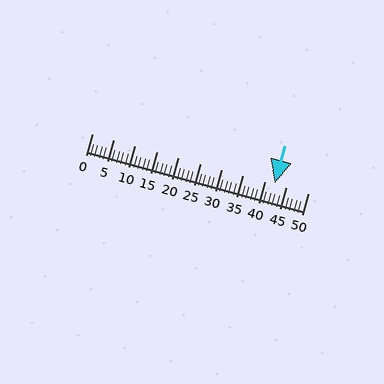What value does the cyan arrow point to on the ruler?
The cyan arrow points to approximately 42.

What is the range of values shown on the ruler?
The ruler shows values from 0 to 50.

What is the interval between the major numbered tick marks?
The major tick marks are spaced 5 units apart.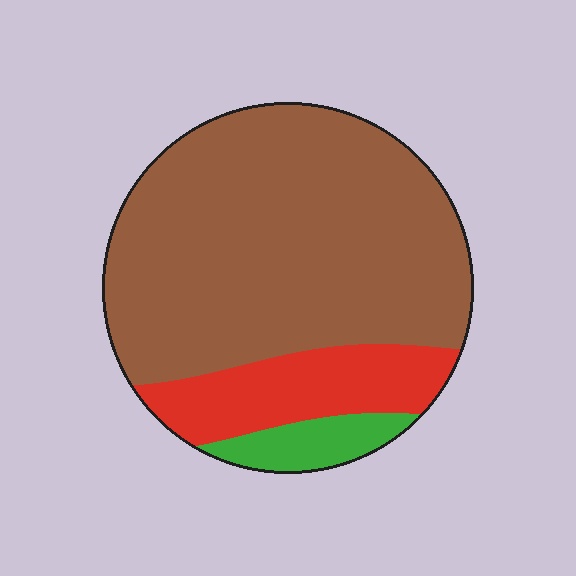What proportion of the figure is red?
Red takes up between a sixth and a third of the figure.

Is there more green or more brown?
Brown.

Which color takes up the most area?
Brown, at roughly 75%.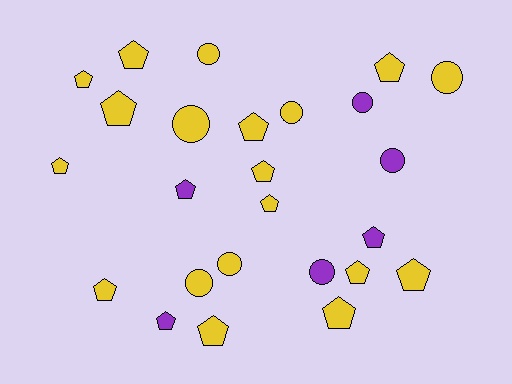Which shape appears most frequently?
Pentagon, with 16 objects.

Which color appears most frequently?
Yellow, with 19 objects.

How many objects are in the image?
There are 25 objects.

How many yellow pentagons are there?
There are 13 yellow pentagons.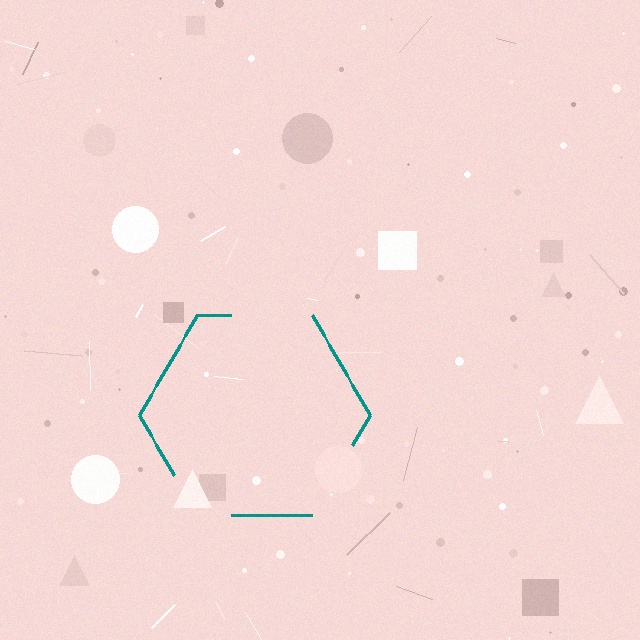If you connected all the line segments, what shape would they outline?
They would outline a hexagon.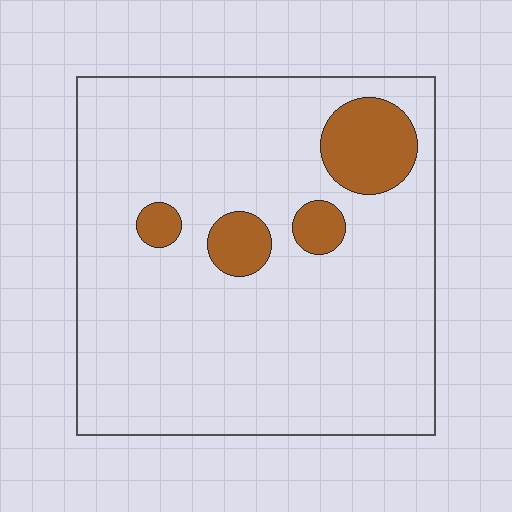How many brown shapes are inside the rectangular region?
4.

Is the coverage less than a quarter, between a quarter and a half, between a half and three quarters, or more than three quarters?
Less than a quarter.